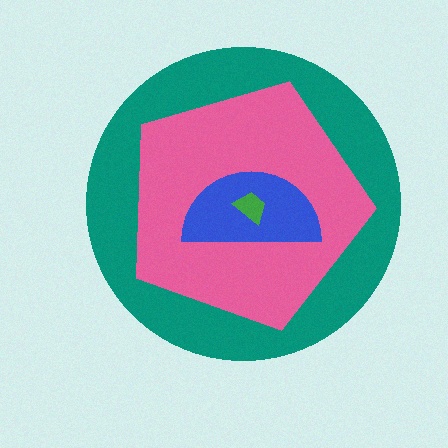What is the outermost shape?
The teal circle.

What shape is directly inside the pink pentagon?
The blue semicircle.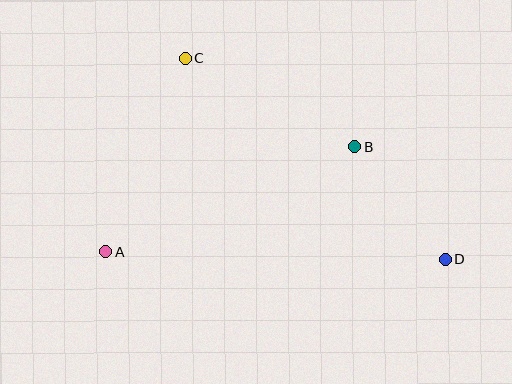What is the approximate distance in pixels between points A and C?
The distance between A and C is approximately 209 pixels.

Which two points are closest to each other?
Points B and D are closest to each other.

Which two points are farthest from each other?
Points A and D are farthest from each other.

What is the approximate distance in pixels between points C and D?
The distance between C and D is approximately 329 pixels.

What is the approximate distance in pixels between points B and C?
The distance between B and C is approximately 191 pixels.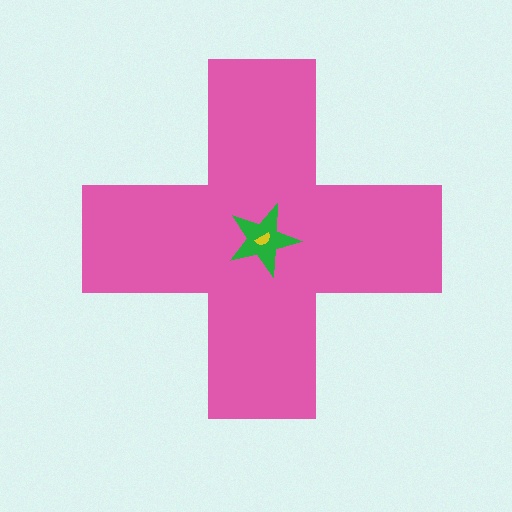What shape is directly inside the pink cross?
The green star.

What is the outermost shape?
The pink cross.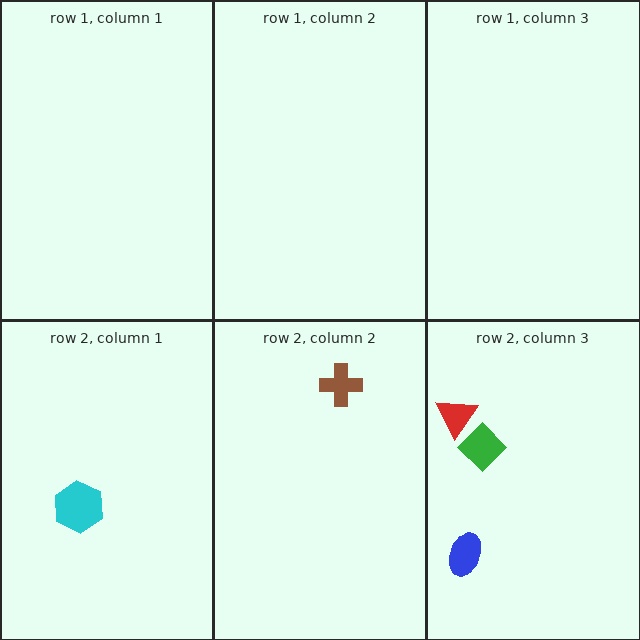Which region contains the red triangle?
The row 2, column 3 region.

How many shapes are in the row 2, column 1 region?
1.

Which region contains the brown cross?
The row 2, column 2 region.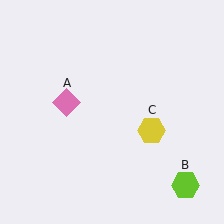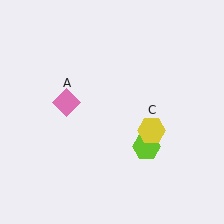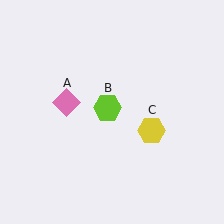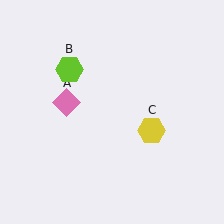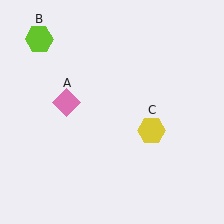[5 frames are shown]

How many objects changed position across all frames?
1 object changed position: lime hexagon (object B).